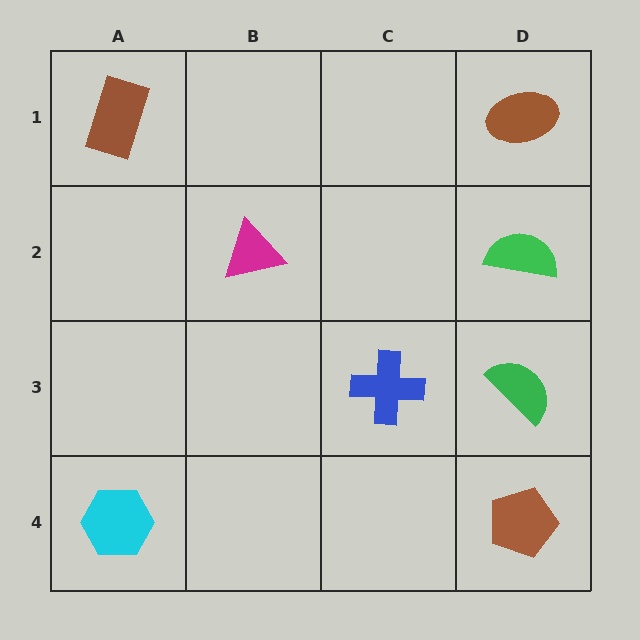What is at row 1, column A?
A brown rectangle.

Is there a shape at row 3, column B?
No, that cell is empty.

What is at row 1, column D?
A brown ellipse.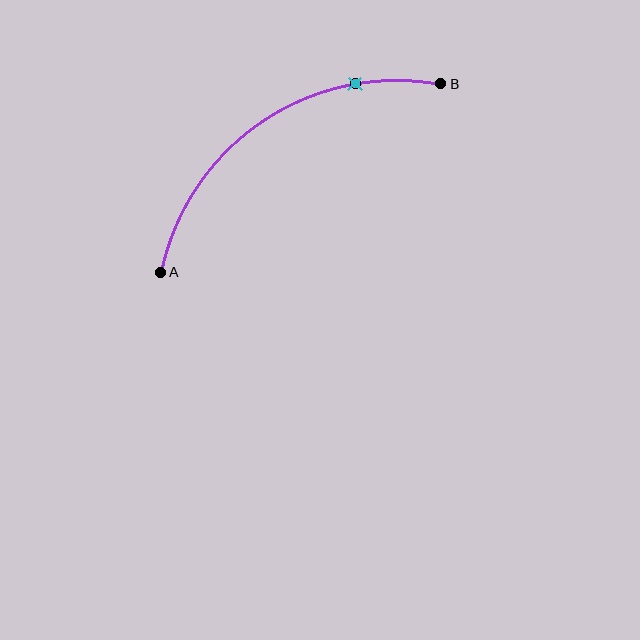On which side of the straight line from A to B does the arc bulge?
The arc bulges above and to the left of the straight line connecting A and B.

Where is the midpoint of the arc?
The arc midpoint is the point on the curve farthest from the straight line joining A and B. It sits above and to the left of that line.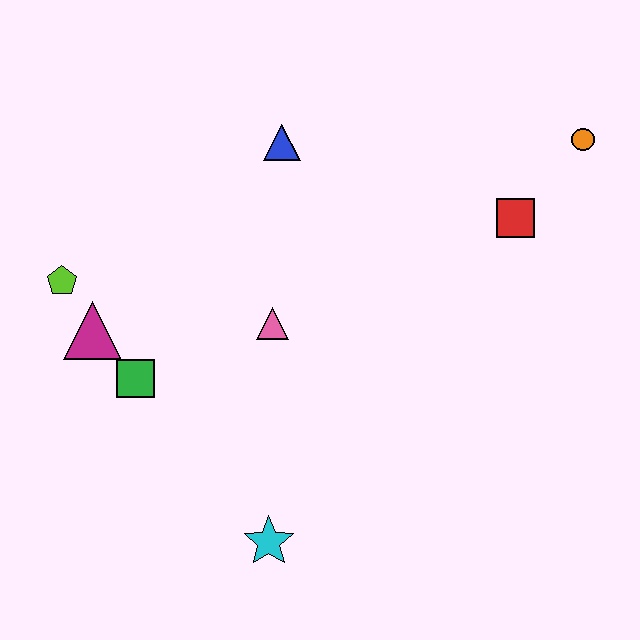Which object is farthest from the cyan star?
The orange circle is farthest from the cyan star.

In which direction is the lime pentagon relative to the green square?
The lime pentagon is above the green square.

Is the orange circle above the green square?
Yes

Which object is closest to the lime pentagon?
The magenta triangle is closest to the lime pentagon.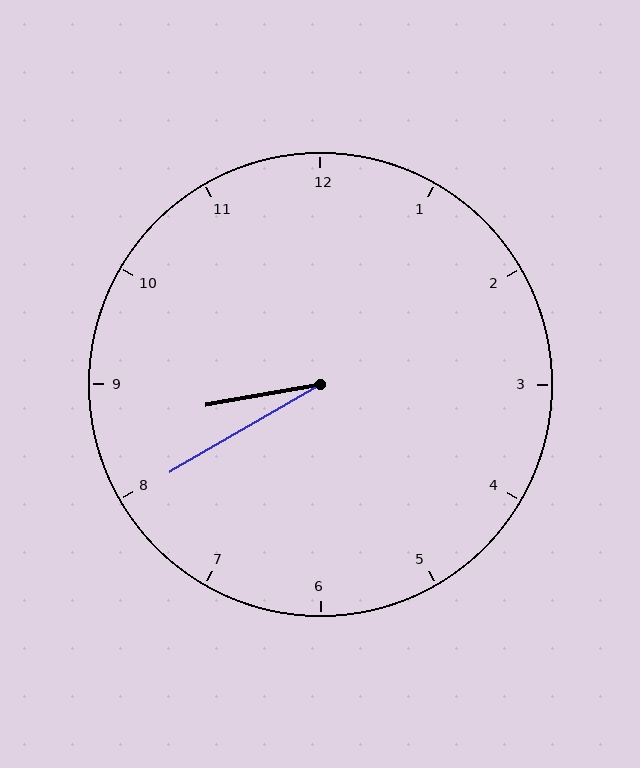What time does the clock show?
8:40.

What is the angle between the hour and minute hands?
Approximately 20 degrees.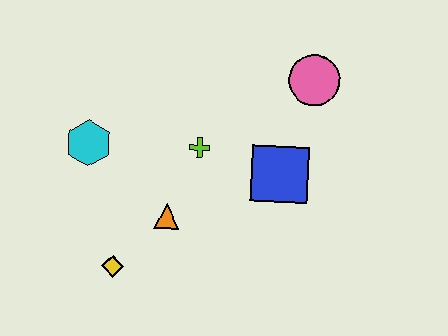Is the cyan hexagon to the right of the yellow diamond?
No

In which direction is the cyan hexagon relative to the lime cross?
The cyan hexagon is to the left of the lime cross.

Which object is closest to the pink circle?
The blue square is closest to the pink circle.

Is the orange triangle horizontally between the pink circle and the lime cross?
No